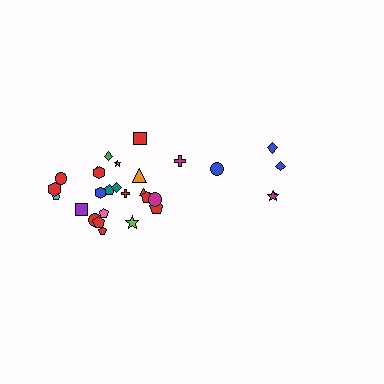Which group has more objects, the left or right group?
The left group.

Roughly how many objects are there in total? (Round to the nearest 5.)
Roughly 30 objects in total.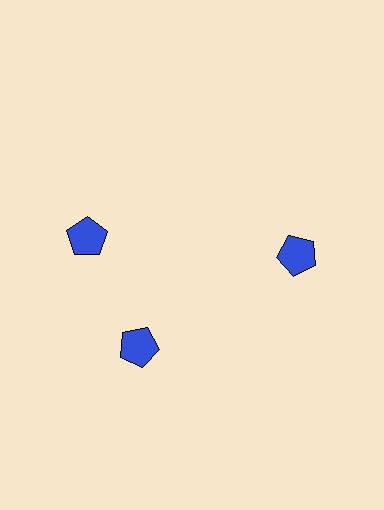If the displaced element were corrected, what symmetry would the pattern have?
It would have 3-fold rotational symmetry — the pattern would map onto itself every 120 degrees.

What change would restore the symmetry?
The symmetry would be restored by rotating it back into even spacing with its neighbors so that all 3 pentagons sit at equal angles and equal distance from the center.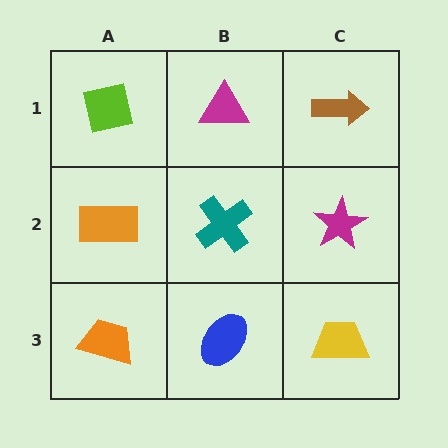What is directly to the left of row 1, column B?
A lime square.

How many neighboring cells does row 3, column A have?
2.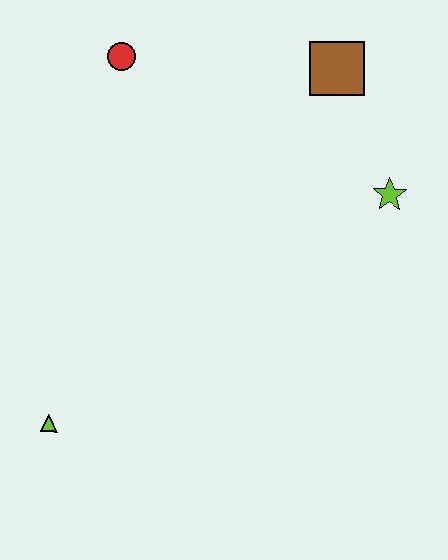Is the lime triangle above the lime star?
No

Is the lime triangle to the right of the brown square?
No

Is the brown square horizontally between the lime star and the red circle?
Yes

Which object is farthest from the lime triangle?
The brown square is farthest from the lime triangle.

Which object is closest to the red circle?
The brown square is closest to the red circle.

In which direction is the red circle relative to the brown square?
The red circle is to the left of the brown square.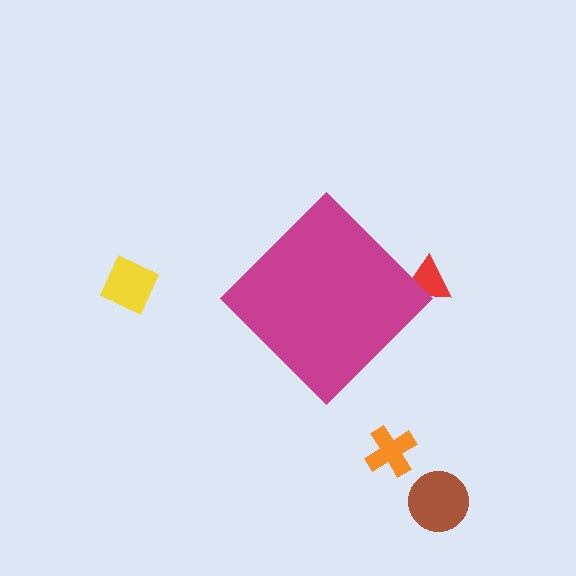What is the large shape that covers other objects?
A magenta diamond.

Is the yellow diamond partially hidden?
No, the yellow diamond is fully visible.